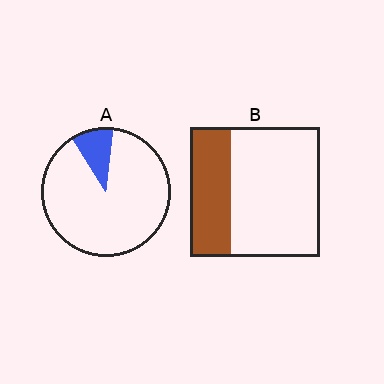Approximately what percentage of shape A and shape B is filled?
A is approximately 10% and B is approximately 30%.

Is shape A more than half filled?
No.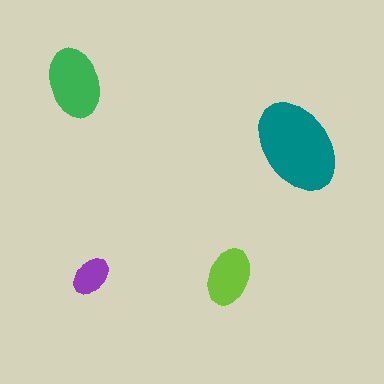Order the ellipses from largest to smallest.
the teal one, the green one, the lime one, the purple one.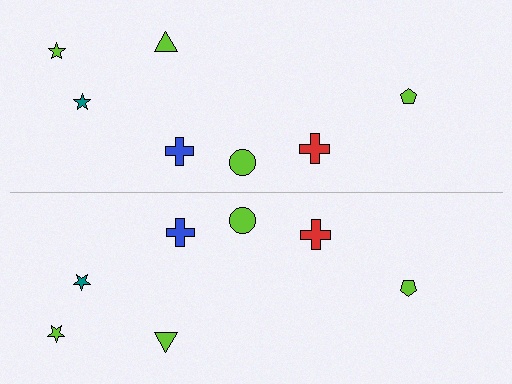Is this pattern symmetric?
Yes, this pattern has bilateral (reflection) symmetry.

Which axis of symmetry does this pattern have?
The pattern has a horizontal axis of symmetry running through the center of the image.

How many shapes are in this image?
There are 14 shapes in this image.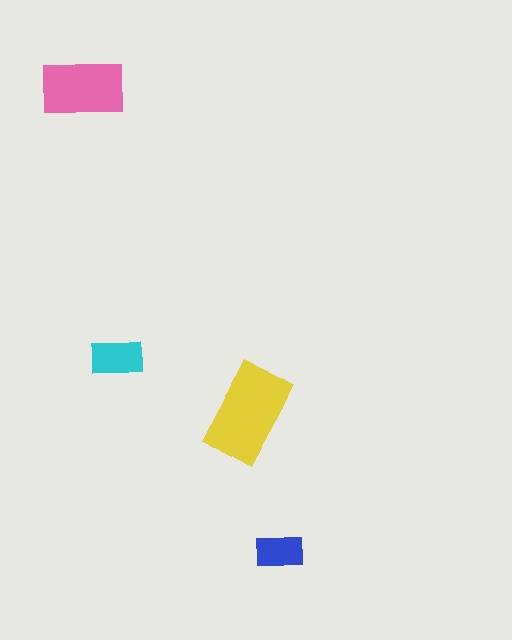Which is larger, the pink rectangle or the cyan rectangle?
The pink one.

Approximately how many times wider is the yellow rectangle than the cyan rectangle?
About 2 times wider.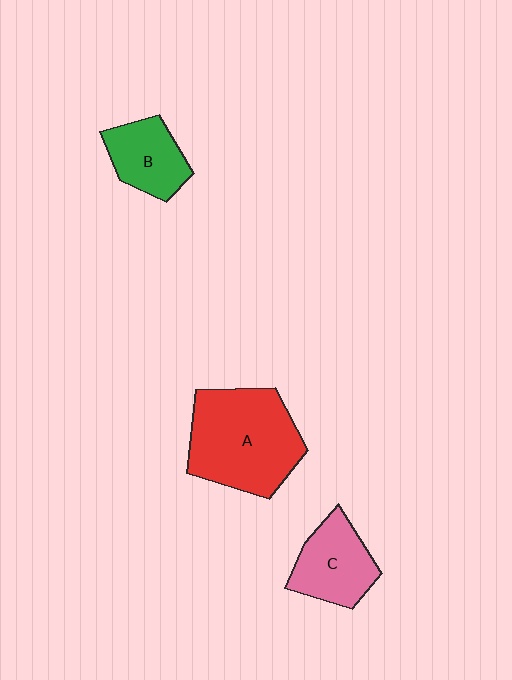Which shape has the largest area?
Shape A (red).